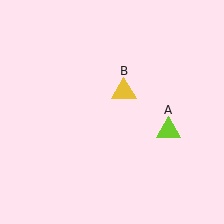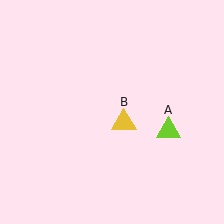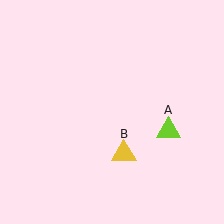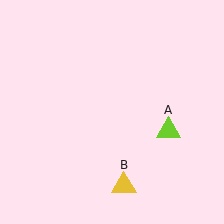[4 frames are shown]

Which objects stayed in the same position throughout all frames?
Lime triangle (object A) remained stationary.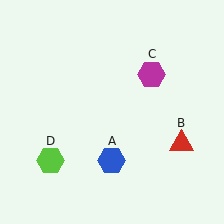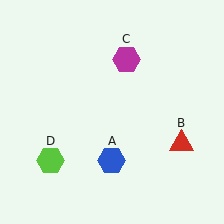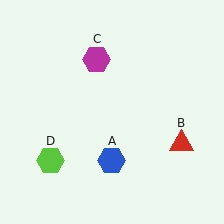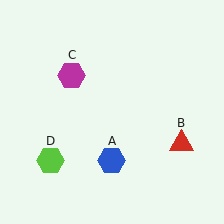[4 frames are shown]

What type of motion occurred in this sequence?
The magenta hexagon (object C) rotated counterclockwise around the center of the scene.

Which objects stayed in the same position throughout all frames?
Blue hexagon (object A) and red triangle (object B) and lime hexagon (object D) remained stationary.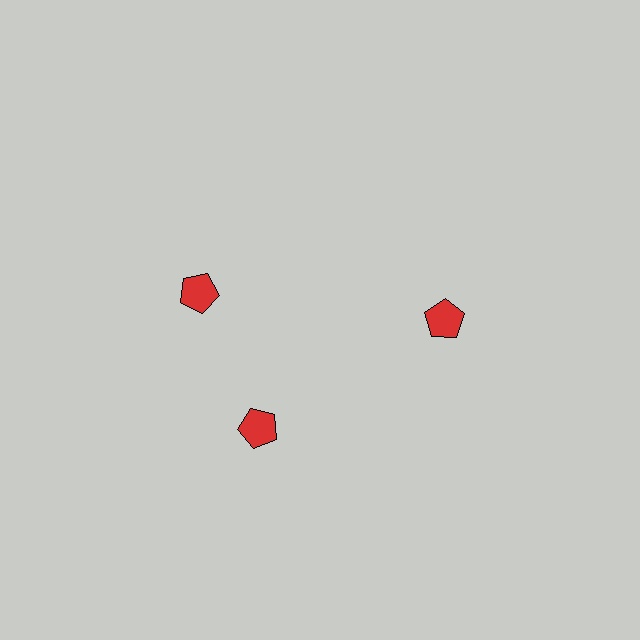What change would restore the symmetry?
The symmetry would be restored by rotating it back into even spacing with its neighbors so that all 3 pentagons sit at equal angles and equal distance from the center.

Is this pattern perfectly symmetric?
No. The 3 red pentagons are arranged in a ring, but one element near the 11 o'clock position is rotated out of alignment along the ring, breaking the 3-fold rotational symmetry.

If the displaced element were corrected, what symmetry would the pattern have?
It would have 3-fold rotational symmetry — the pattern would map onto itself every 120 degrees.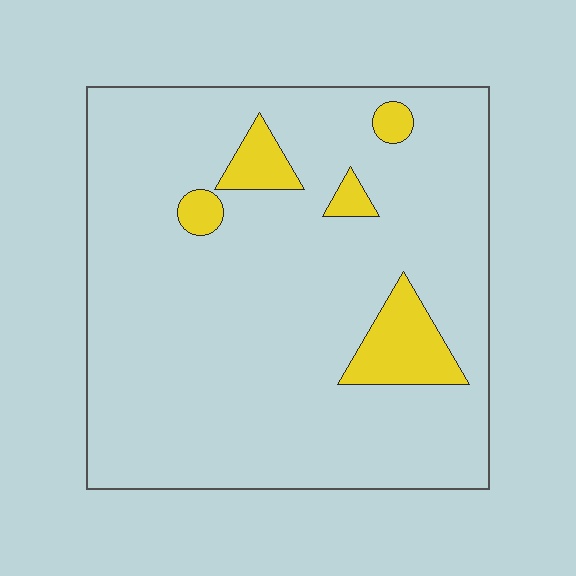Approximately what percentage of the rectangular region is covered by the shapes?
Approximately 10%.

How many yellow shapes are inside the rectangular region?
5.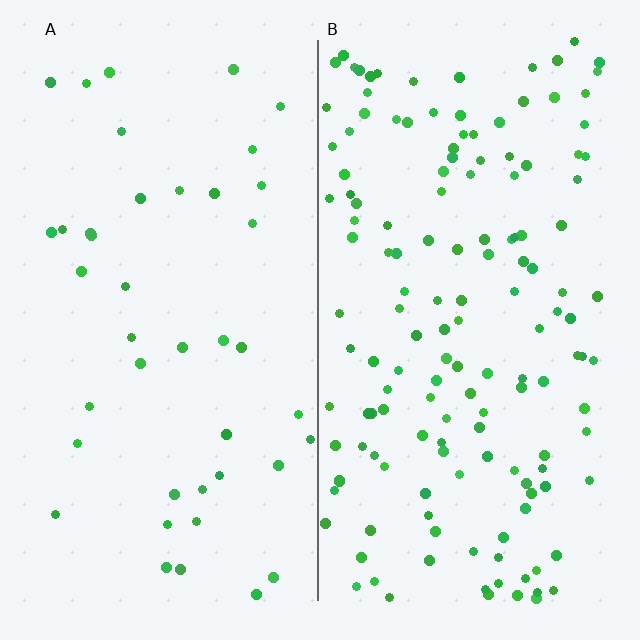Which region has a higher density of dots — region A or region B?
B (the right).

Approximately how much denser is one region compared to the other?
Approximately 3.6× — region B over region A.